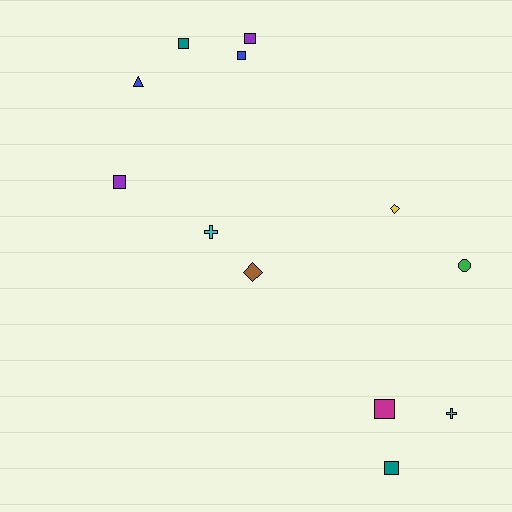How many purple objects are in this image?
There are 2 purple objects.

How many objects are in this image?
There are 12 objects.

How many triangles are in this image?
There is 1 triangle.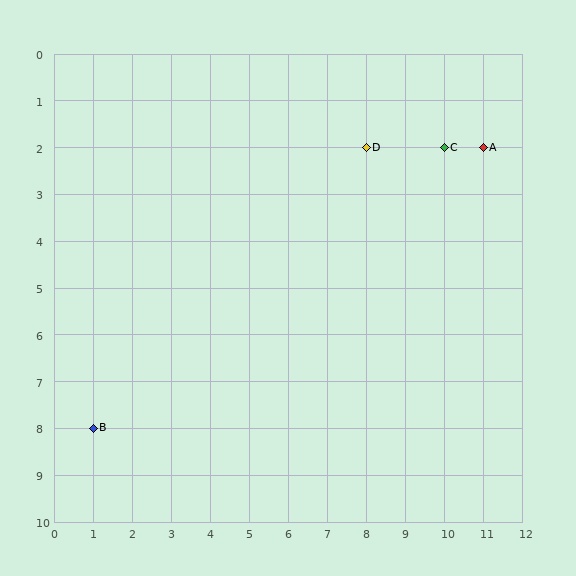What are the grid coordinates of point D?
Point D is at grid coordinates (8, 2).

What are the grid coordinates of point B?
Point B is at grid coordinates (1, 8).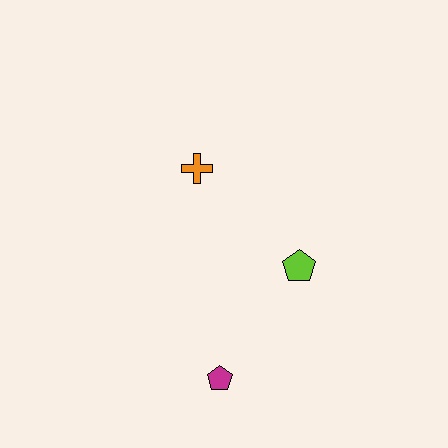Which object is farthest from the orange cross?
The magenta pentagon is farthest from the orange cross.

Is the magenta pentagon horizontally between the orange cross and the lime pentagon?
Yes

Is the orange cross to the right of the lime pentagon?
No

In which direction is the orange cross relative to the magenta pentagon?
The orange cross is above the magenta pentagon.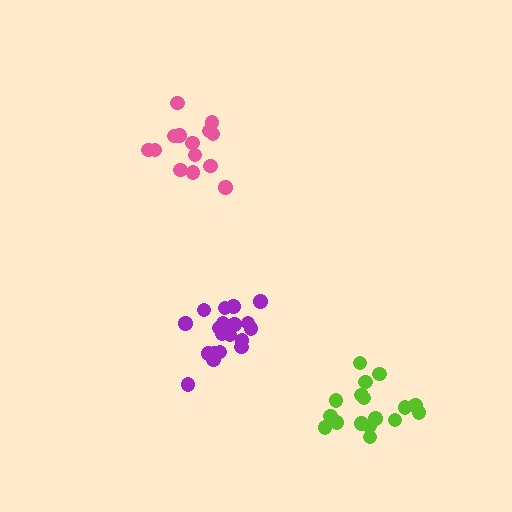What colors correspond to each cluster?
The clusters are colored: pink, lime, purple.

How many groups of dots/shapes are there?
There are 3 groups.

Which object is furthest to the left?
The pink cluster is leftmost.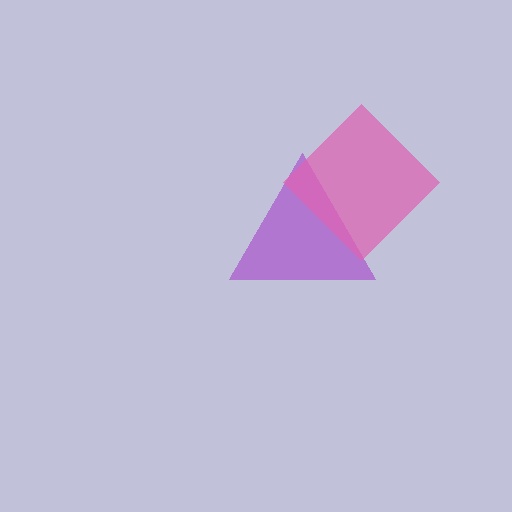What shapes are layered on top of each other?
The layered shapes are: a purple triangle, a pink diamond.